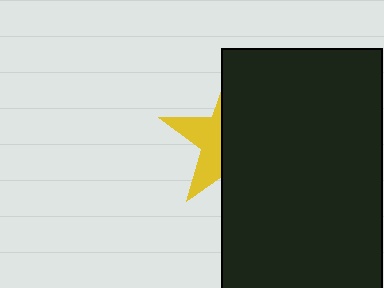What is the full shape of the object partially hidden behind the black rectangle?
The partially hidden object is a yellow star.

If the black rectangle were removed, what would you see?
You would see the complete yellow star.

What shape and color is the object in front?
The object in front is a black rectangle.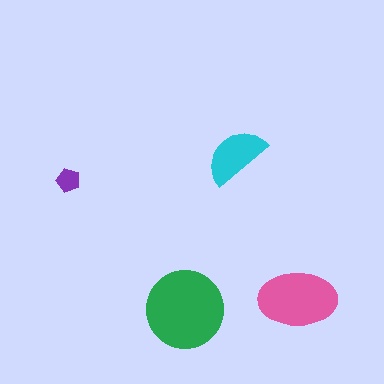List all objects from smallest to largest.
The purple pentagon, the cyan semicircle, the pink ellipse, the green circle.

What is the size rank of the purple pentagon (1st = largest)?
4th.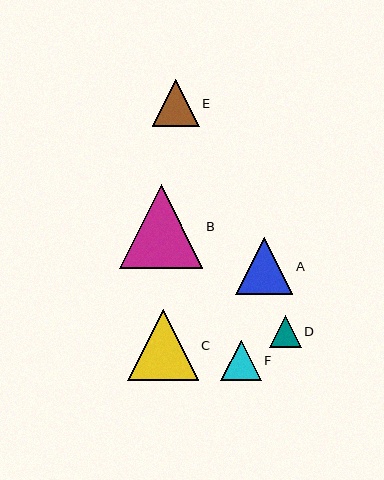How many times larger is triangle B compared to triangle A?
Triangle B is approximately 1.5 times the size of triangle A.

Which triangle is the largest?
Triangle B is the largest with a size of approximately 84 pixels.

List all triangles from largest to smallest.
From largest to smallest: B, C, A, E, F, D.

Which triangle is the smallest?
Triangle D is the smallest with a size of approximately 31 pixels.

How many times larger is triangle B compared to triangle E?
Triangle B is approximately 1.8 times the size of triangle E.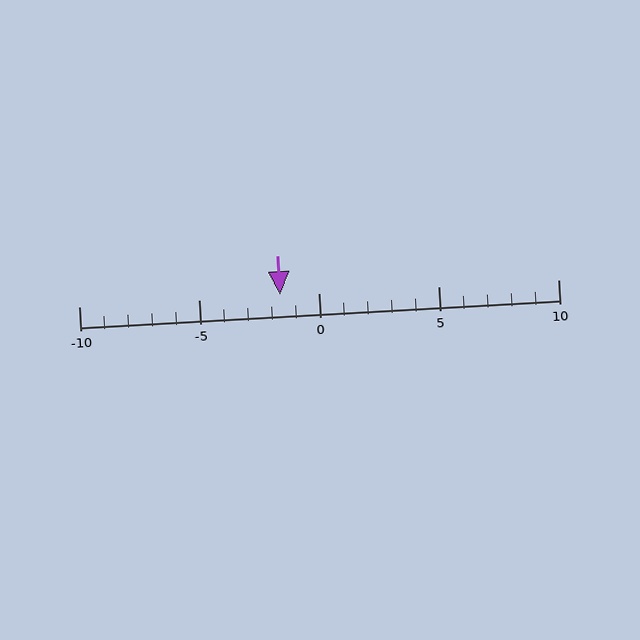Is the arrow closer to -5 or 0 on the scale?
The arrow is closer to 0.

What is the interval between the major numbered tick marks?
The major tick marks are spaced 5 units apart.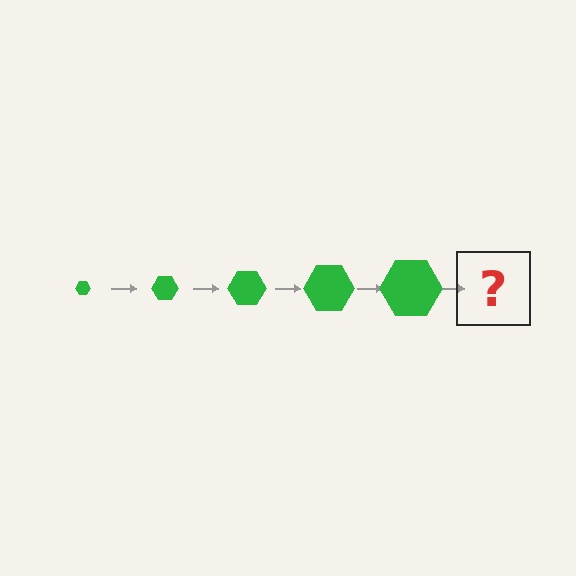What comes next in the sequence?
The next element should be a green hexagon, larger than the previous one.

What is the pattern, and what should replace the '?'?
The pattern is that the hexagon gets progressively larger each step. The '?' should be a green hexagon, larger than the previous one.